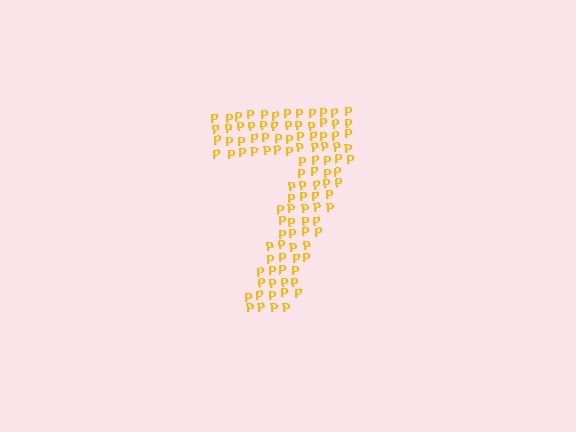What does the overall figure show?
The overall figure shows the digit 7.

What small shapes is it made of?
It is made of small letter P's.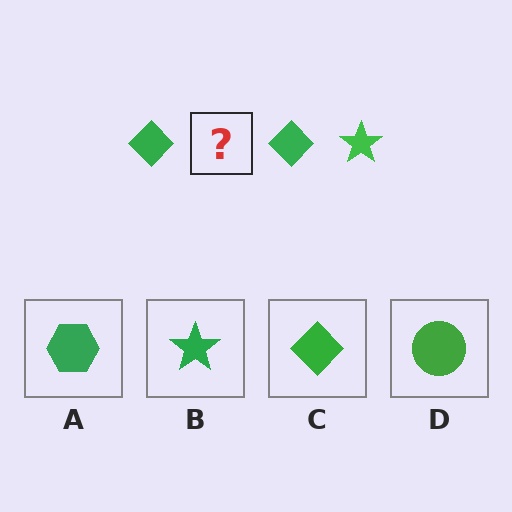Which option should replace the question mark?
Option B.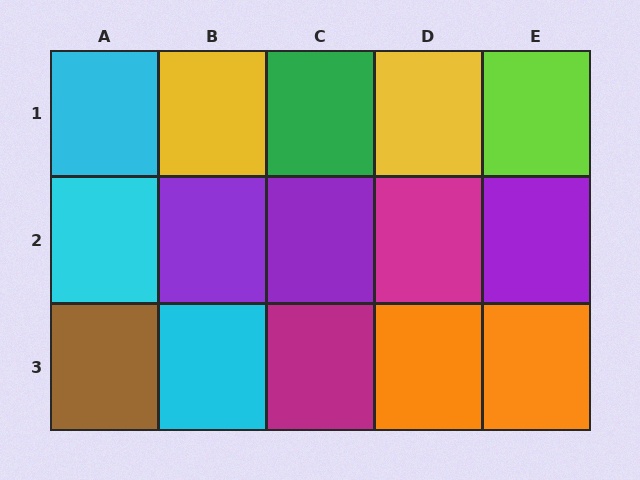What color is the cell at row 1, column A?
Cyan.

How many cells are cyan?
3 cells are cyan.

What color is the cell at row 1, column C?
Green.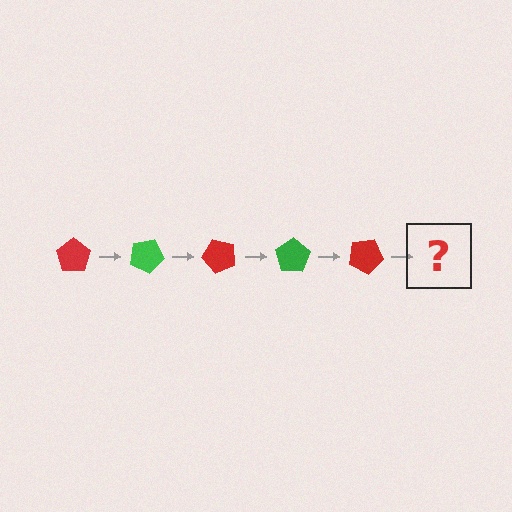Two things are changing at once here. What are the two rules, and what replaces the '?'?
The two rules are that it rotates 25 degrees each step and the color cycles through red and green. The '?' should be a green pentagon, rotated 125 degrees from the start.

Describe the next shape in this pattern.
It should be a green pentagon, rotated 125 degrees from the start.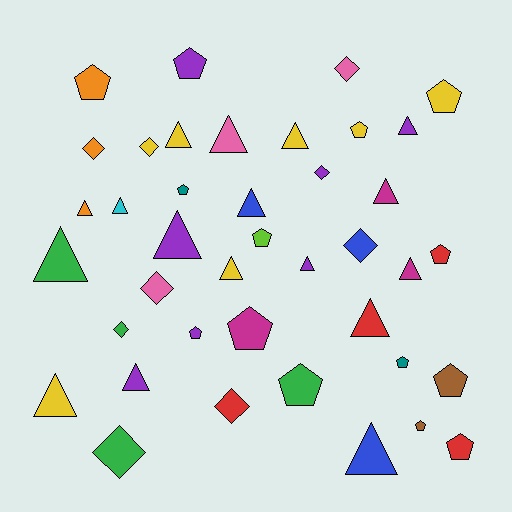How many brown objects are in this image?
There are 2 brown objects.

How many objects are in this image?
There are 40 objects.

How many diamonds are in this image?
There are 9 diamonds.